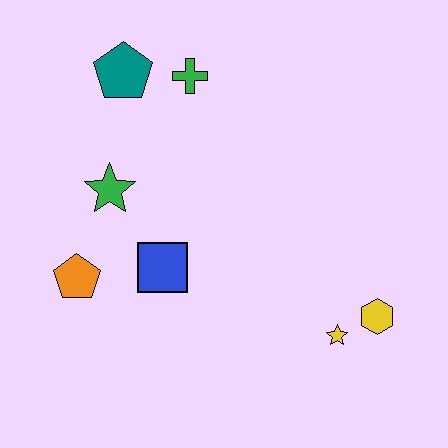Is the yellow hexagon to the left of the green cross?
No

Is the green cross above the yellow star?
Yes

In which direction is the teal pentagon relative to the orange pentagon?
The teal pentagon is above the orange pentagon.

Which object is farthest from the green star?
The yellow hexagon is farthest from the green star.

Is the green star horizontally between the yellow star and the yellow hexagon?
No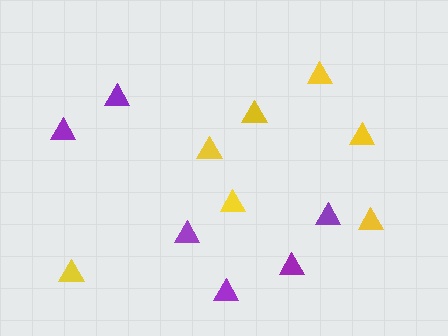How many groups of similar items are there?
There are 2 groups: one group of yellow triangles (7) and one group of purple triangles (6).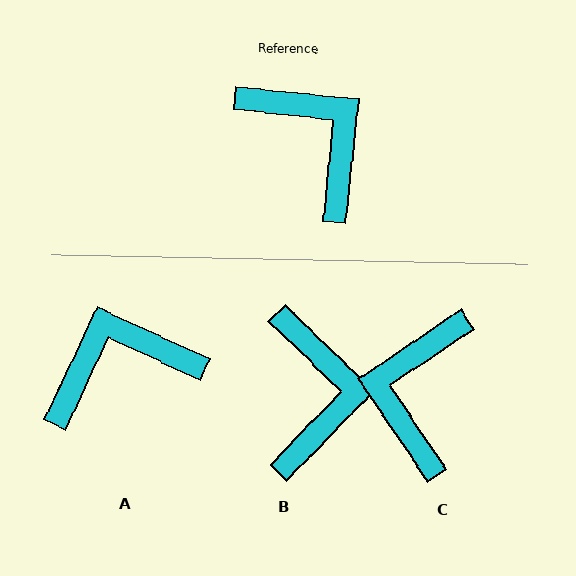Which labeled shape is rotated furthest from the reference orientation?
C, about 130 degrees away.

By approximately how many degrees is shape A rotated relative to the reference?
Approximately 71 degrees counter-clockwise.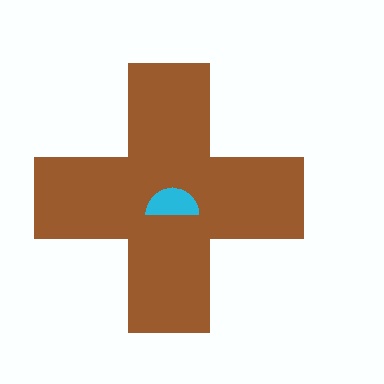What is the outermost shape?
The brown cross.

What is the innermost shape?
The cyan semicircle.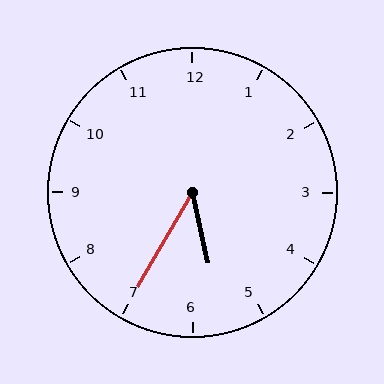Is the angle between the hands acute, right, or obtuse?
It is acute.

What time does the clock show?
5:35.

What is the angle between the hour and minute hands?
Approximately 42 degrees.